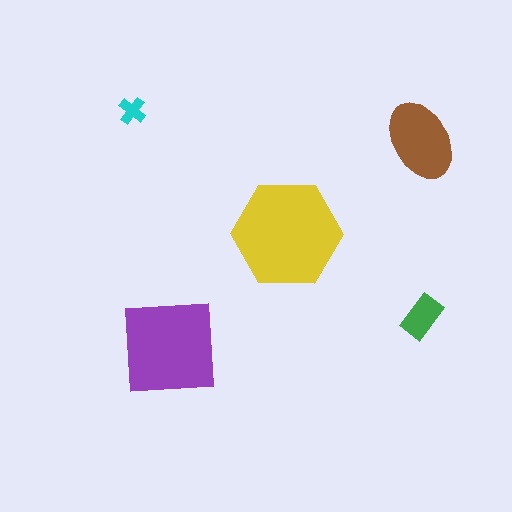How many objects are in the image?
There are 5 objects in the image.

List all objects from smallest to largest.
The cyan cross, the green rectangle, the brown ellipse, the purple square, the yellow hexagon.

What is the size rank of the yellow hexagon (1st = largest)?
1st.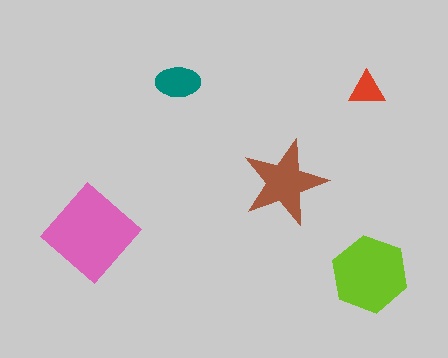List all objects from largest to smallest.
The pink diamond, the lime hexagon, the brown star, the teal ellipse, the red triangle.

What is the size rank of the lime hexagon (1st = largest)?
2nd.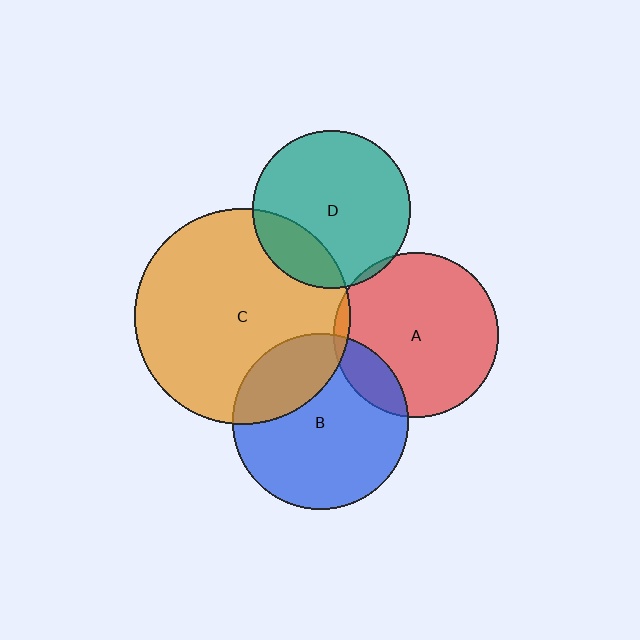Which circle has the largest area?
Circle C (orange).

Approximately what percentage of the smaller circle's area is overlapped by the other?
Approximately 20%.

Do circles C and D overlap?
Yes.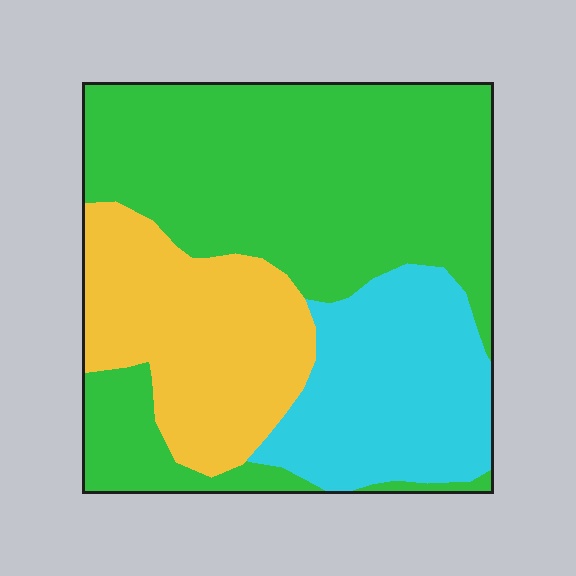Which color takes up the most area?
Green, at roughly 55%.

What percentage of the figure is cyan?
Cyan takes up about one quarter (1/4) of the figure.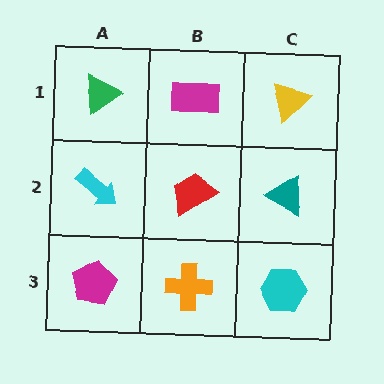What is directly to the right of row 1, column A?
A magenta rectangle.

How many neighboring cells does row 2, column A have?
3.